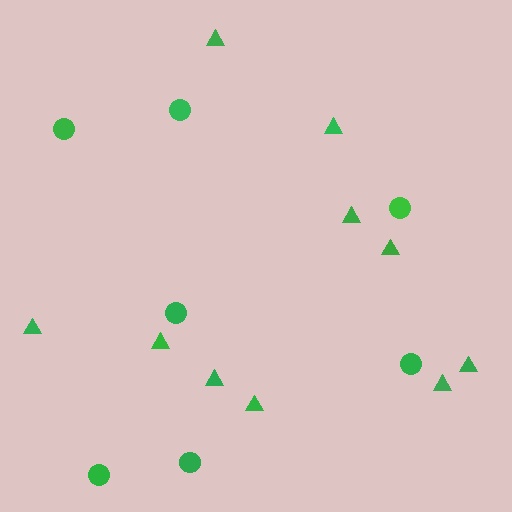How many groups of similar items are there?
There are 2 groups: one group of triangles (10) and one group of circles (7).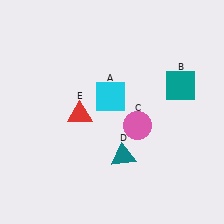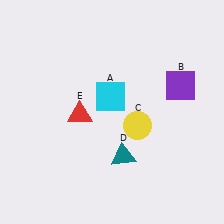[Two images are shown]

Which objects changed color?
B changed from teal to purple. C changed from pink to yellow.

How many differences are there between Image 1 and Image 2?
There are 2 differences between the two images.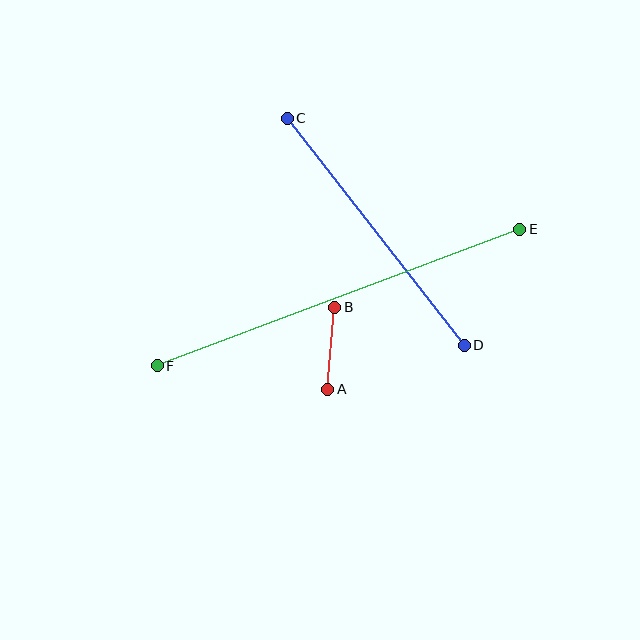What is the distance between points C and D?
The distance is approximately 288 pixels.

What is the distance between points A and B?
The distance is approximately 82 pixels.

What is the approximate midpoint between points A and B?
The midpoint is at approximately (331, 348) pixels.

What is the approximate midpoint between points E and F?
The midpoint is at approximately (338, 298) pixels.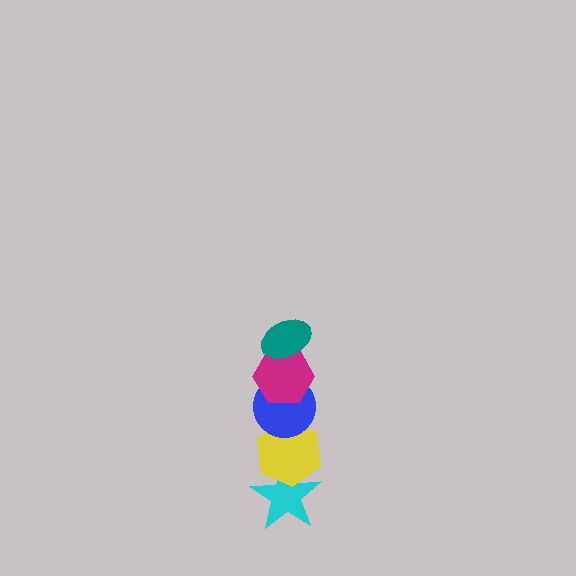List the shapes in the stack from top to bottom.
From top to bottom: the teal ellipse, the magenta hexagon, the blue circle, the yellow hexagon, the cyan star.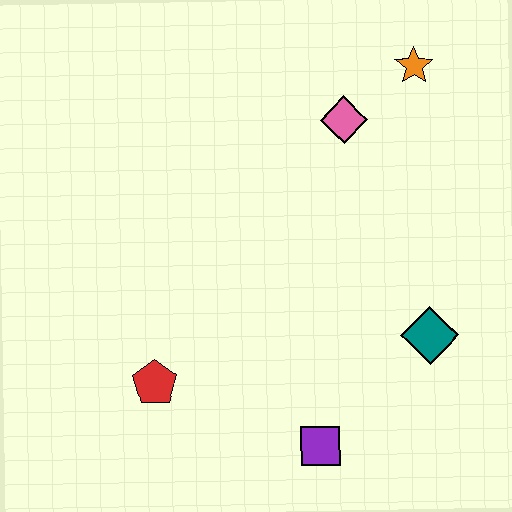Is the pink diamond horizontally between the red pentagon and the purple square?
No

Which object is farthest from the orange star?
The red pentagon is farthest from the orange star.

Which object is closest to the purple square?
The teal diamond is closest to the purple square.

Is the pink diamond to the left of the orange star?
Yes